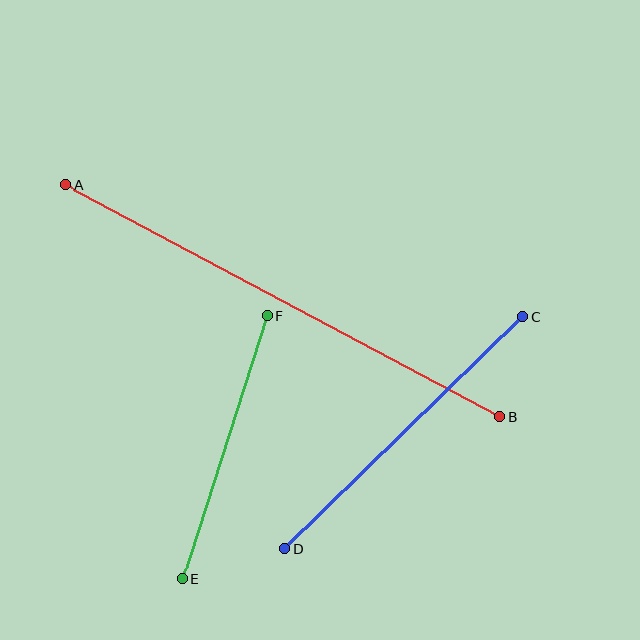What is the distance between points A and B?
The distance is approximately 492 pixels.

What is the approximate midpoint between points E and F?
The midpoint is at approximately (225, 447) pixels.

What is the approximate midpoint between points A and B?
The midpoint is at approximately (283, 301) pixels.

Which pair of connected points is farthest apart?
Points A and B are farthest apart.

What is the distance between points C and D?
The distance is approximately 332 pixels.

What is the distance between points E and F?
The distance is approximately 276 pixels.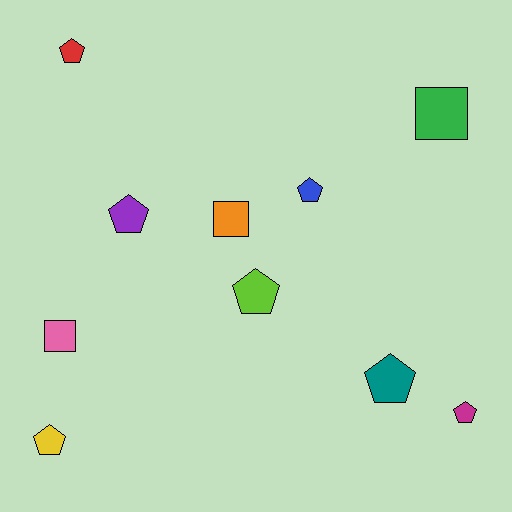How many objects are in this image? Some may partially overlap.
There are 10 objects.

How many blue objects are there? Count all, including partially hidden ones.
There is 1 blue object.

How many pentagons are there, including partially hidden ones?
There are 7 pentagons.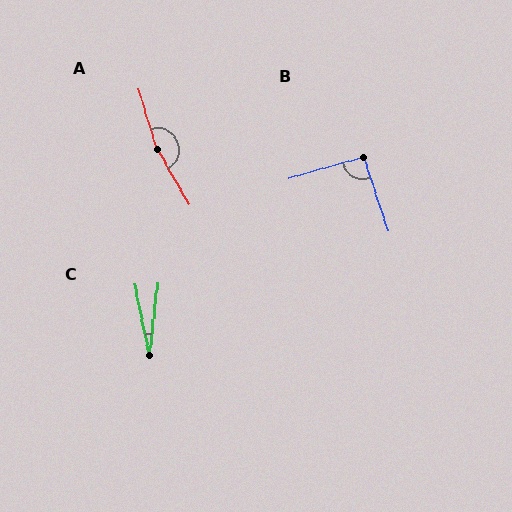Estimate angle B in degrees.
Approximately 92 degrees.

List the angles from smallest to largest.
C (18°), B (92°), A (166°).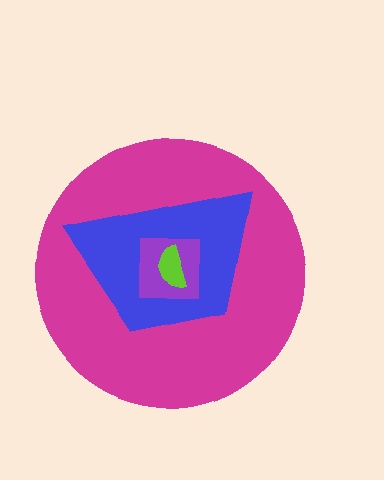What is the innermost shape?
The lime semicircle.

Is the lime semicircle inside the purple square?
Yes.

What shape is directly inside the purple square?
The lime semicircle.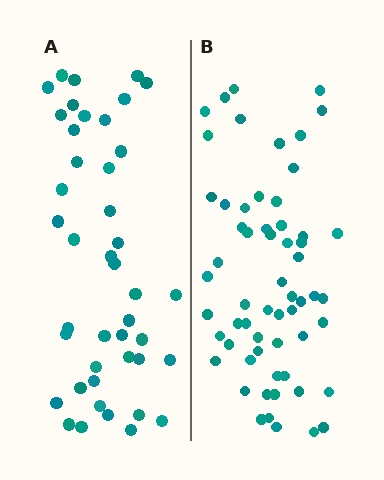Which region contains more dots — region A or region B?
Region B (the right region) has more dots.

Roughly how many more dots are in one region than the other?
Region B has approximately 15 more dots than region A.